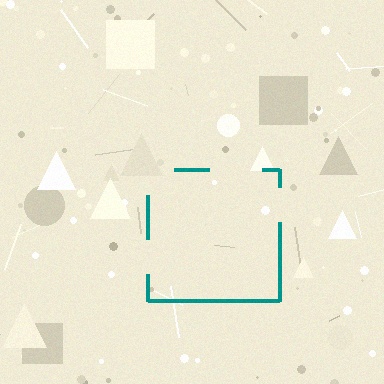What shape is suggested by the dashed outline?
The dashed outline suggests a square.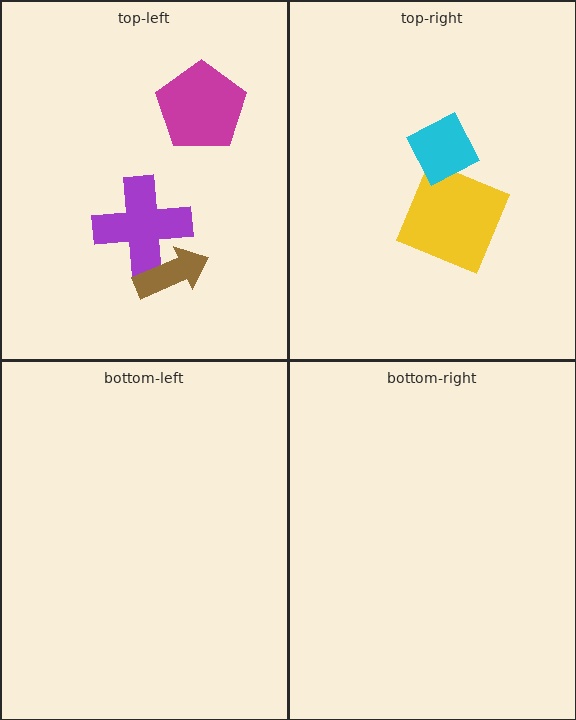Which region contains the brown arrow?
The top-left region.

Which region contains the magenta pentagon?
The top-left region.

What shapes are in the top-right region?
The yellow square, the cyan diamond.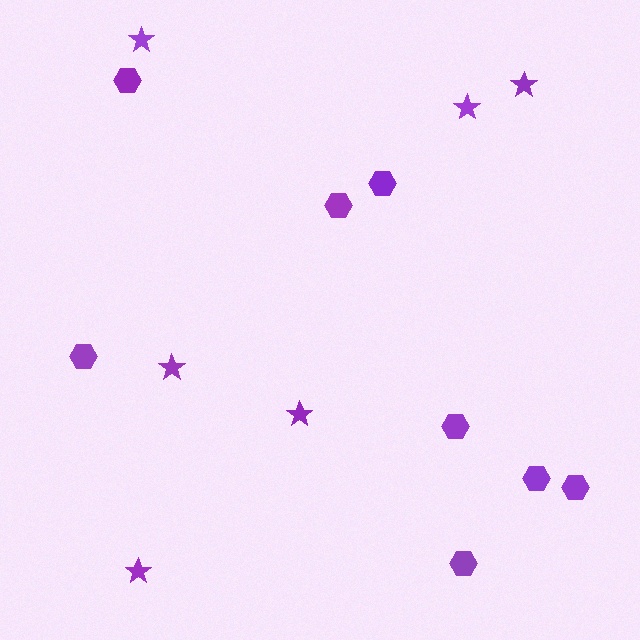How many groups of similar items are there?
There are 2 groups: one group of stars (6) and one group of hexagons (8).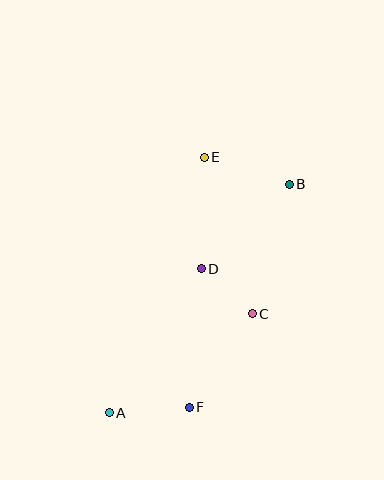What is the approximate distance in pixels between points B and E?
The distance between B and E is approximately 89 pixels.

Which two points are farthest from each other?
Points A and B are farthest from each other.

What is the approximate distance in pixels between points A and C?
The distance between A and C is approximately 174 pixels.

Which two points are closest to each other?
Points C and D are closest to each other.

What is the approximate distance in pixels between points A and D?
The distance between A and D is approximately 171 pixels.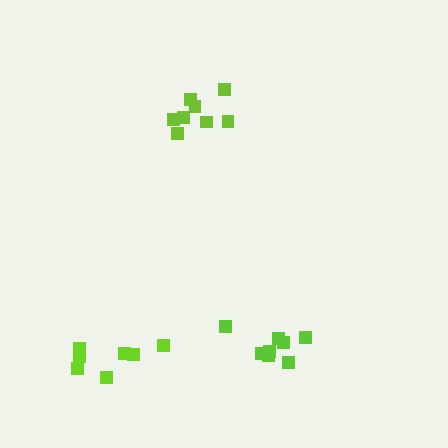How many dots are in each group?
Group 1: 9 dots, Group 2: 7 dots, Group 3: 8 dots (24 total).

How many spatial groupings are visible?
There are 3 spatial groupings.